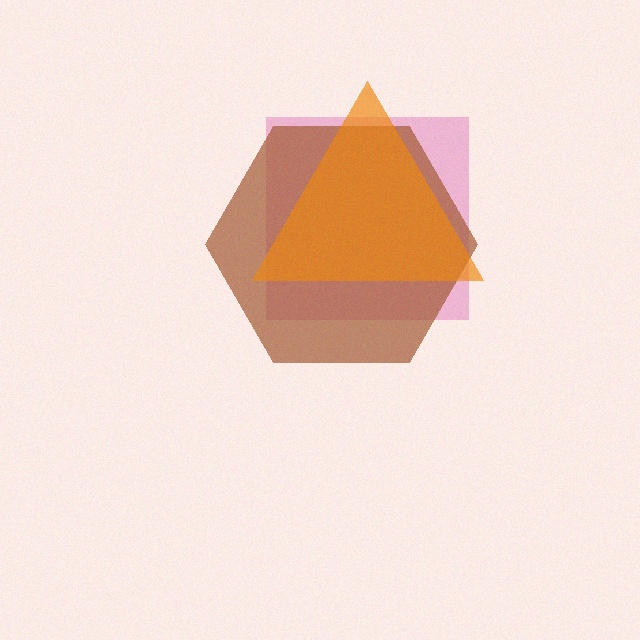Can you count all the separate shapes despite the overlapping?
Yes, there are 3 separate shapes.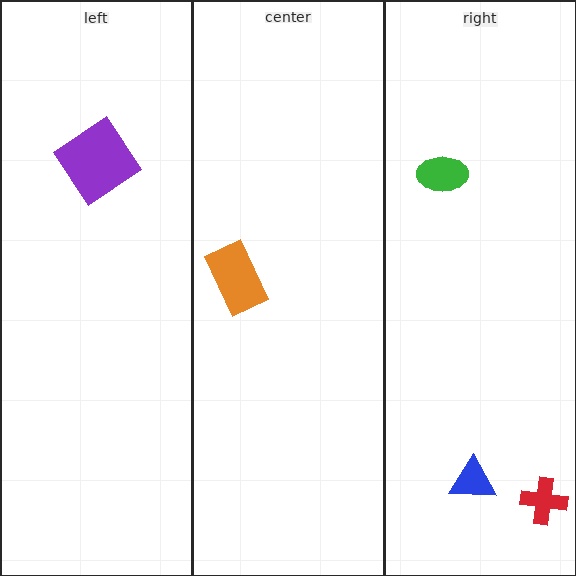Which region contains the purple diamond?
The left region.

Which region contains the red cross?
The right region.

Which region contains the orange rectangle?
The center region.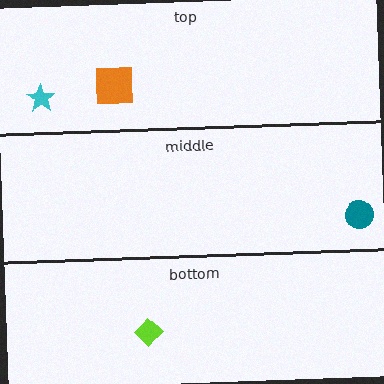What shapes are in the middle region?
The teal circle.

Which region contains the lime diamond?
The bottom region.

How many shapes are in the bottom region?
1.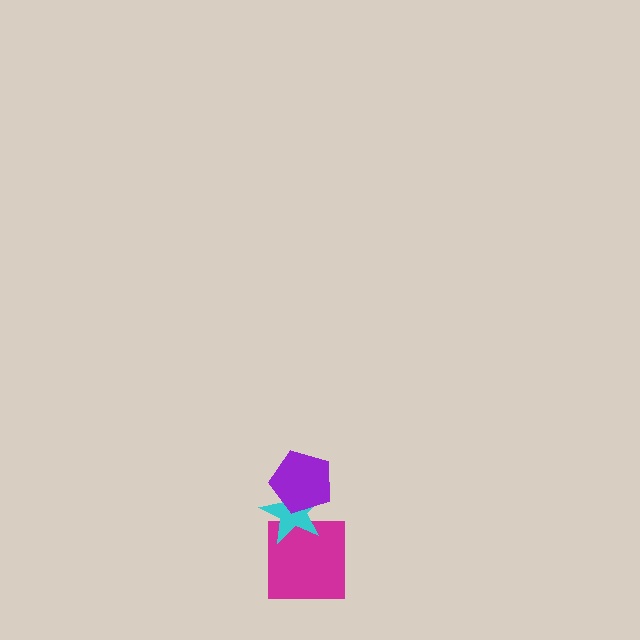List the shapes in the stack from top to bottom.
From top to bottom: the purple pentagon, the cyan star, the magenta square.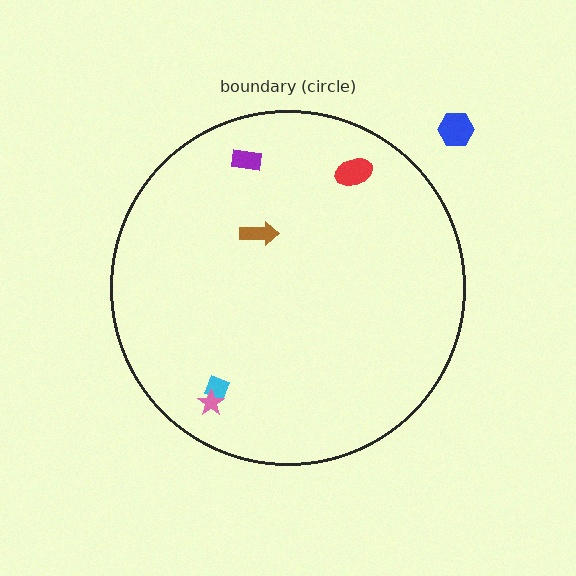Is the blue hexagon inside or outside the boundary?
Outside.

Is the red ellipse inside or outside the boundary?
Inside.